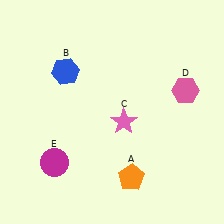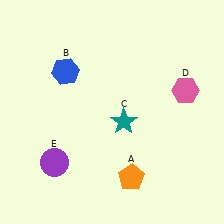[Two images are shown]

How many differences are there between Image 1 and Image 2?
There are 2 differences between the two images.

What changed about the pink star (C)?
In Image 1, C is pink. In Image 2, it changed to teal.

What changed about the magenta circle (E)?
In Image 1, E is magenta. In Image 2, it changed to purple.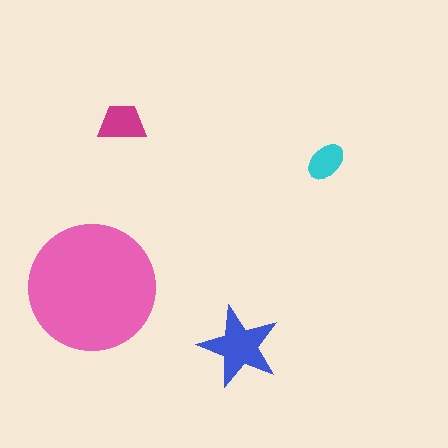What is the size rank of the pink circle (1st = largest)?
1st.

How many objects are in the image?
There are 4 objects in the image.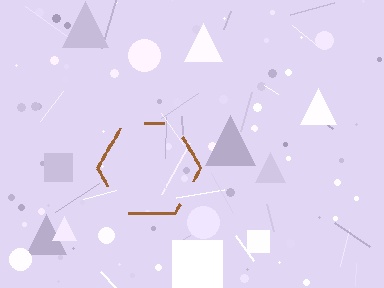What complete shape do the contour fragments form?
The contour fragments form a hexagon.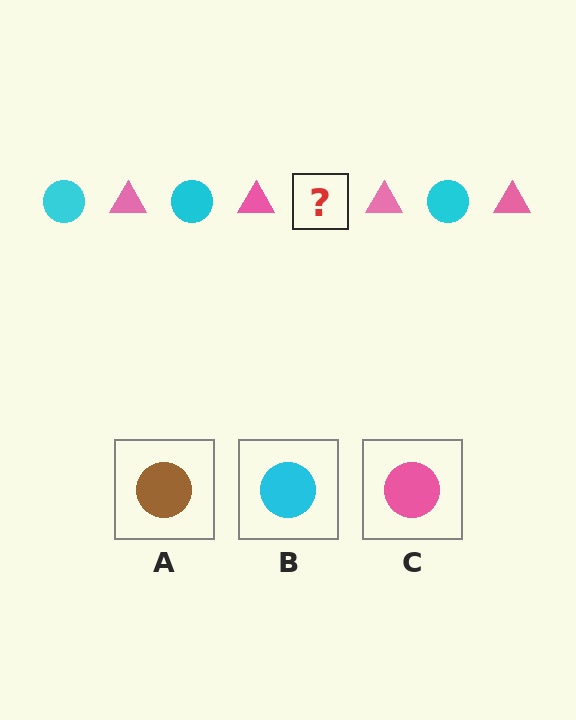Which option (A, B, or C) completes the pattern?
B.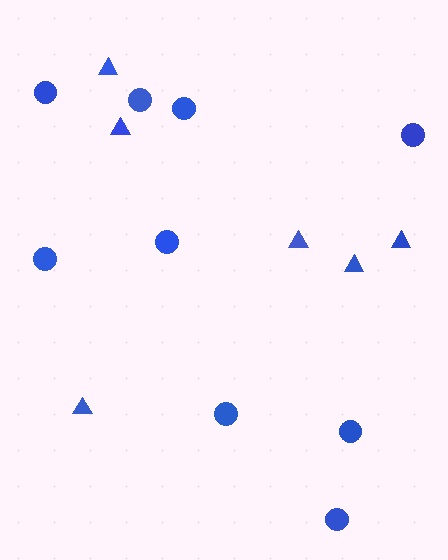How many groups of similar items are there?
There are 2 groups: one group of circles (9) and one group of triangles (6).